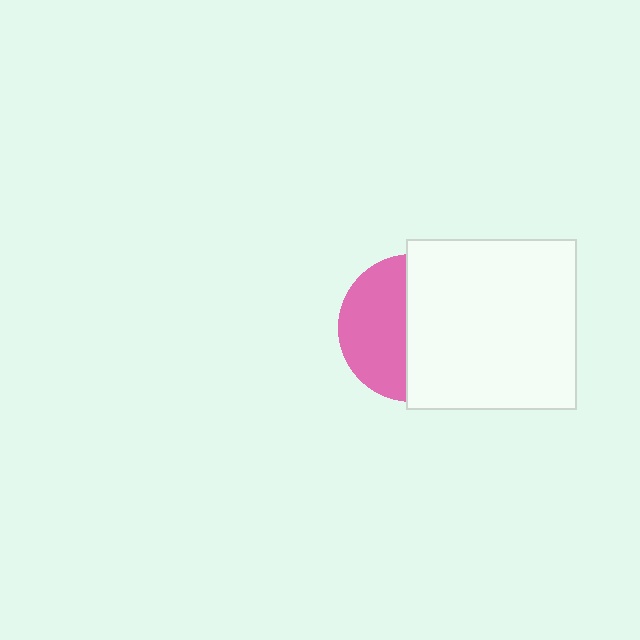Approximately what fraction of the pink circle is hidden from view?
Roughly 56% of the pink circle is hidden behind the white square.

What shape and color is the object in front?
The object in front is a white square.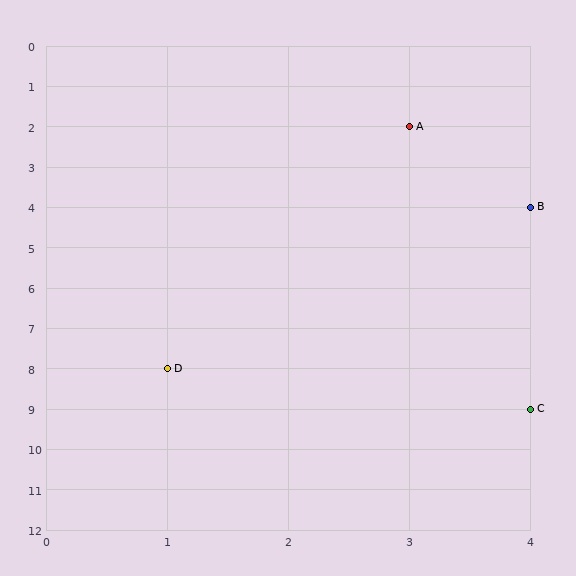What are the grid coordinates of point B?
Point B is at grid coordinates (4, 4).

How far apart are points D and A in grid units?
Points D and A are 2 columns and 6 rows apart (about 6.3 grid units diagonally).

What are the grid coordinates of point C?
Point C is at grid coordinates (4, 9).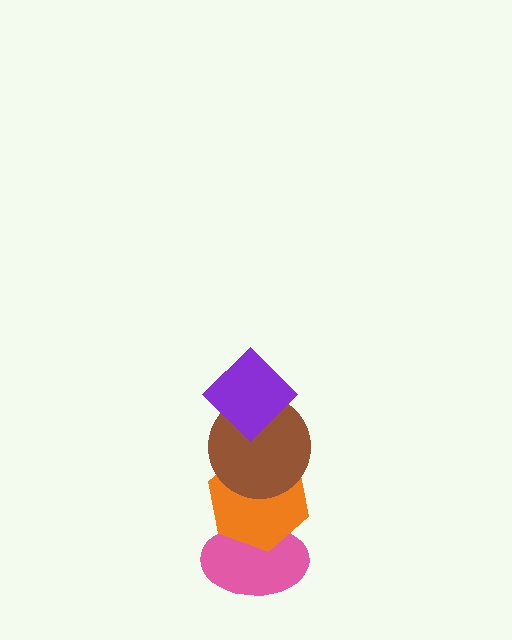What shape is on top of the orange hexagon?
The brown circle is on top of the orange hexagon.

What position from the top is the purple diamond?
The purple diamond is 1st from the top.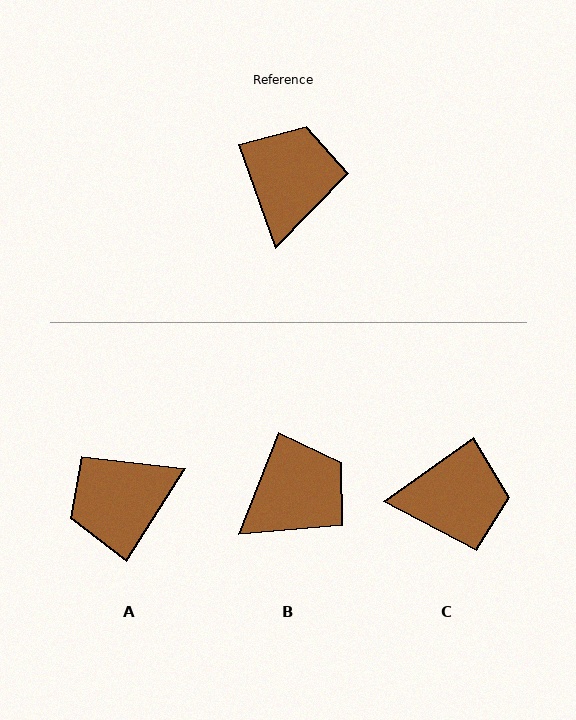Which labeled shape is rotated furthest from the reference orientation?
A, about 128 degrees away.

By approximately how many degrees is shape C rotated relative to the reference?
Approximately 74 degrees clockwise.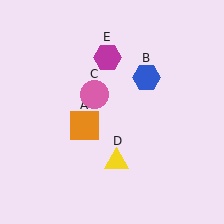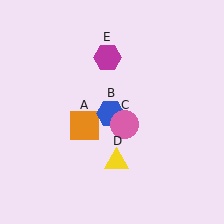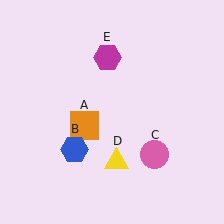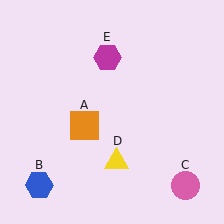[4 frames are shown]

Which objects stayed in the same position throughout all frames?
Orange square (object A) and yellow triangle (object D) and magenta hexagon (object E) remained stationary.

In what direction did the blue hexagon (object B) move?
The blue hexagon (object B) moved down and to the left.